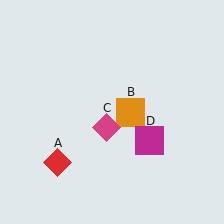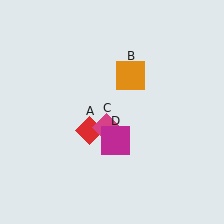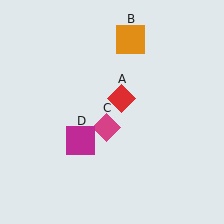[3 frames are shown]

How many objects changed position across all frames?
3 objects changed position: red diamond (object A), orange square (object B), magenta square (object D).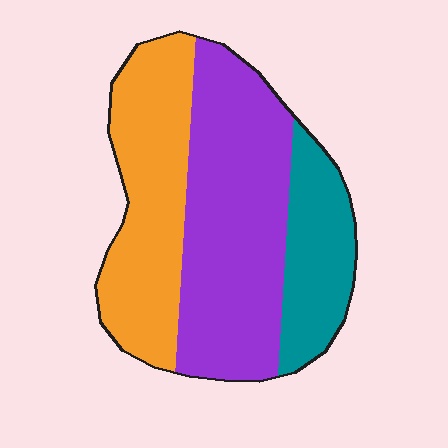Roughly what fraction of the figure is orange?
Orange covers around 35% of the figure.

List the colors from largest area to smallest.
From largest to smallest: purple, orange, teal.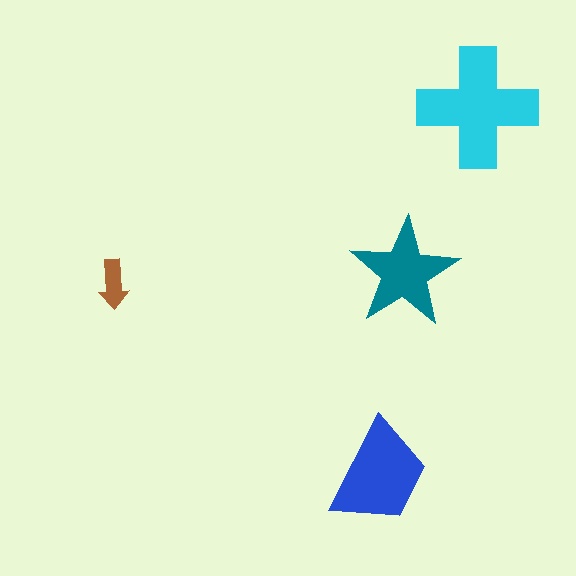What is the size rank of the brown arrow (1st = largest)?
4th.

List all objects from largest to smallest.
The cyan cross, the blue trapezoid, the teal star, the brown arrow.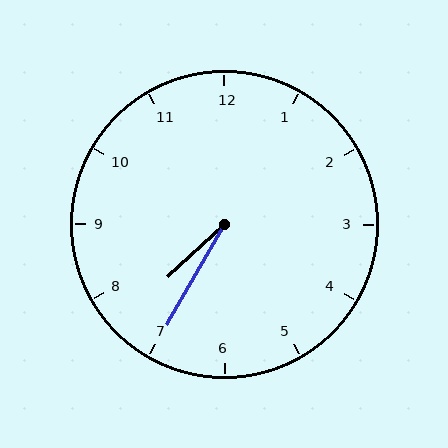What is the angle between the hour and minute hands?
Approximately 18 degrees.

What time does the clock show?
7:35.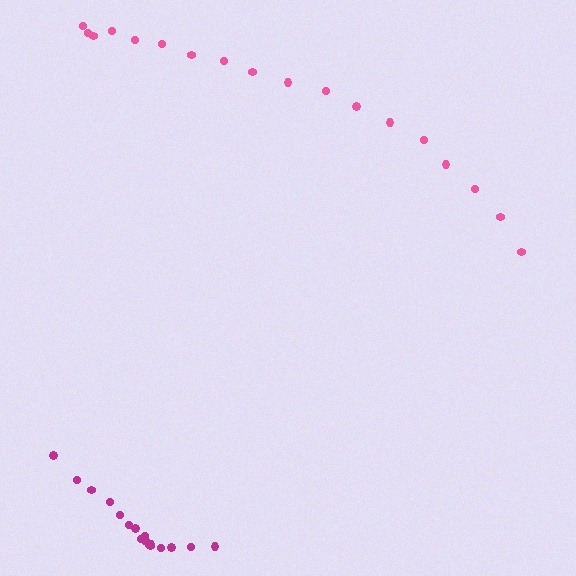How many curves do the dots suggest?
There are 2 distinct paths.